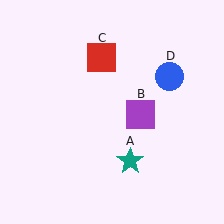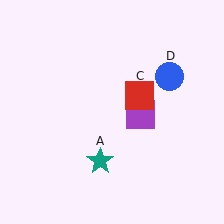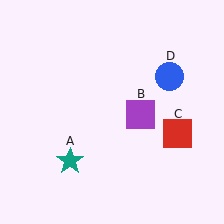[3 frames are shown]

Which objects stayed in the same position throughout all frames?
Purple square (object B) and blue circle (object D) remained stationary.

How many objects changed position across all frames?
2 objects changed position: teal star (object A), red square (object C).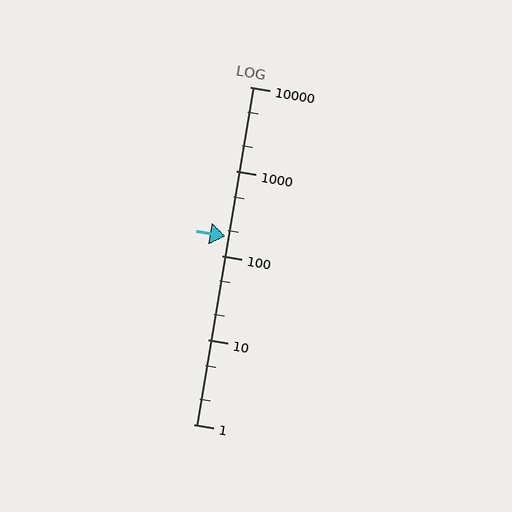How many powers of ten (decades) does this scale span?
The scale spans 4 decades, from 1 to 10000.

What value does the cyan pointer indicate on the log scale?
The pointer indicates approximately 170.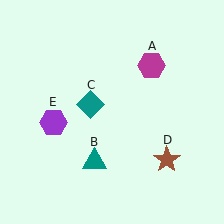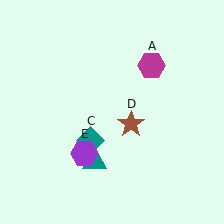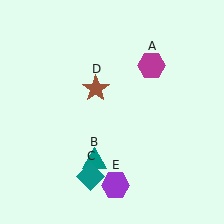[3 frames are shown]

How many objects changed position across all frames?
3 objects changed position: teal diamond (object C), brown star (object D), purple hexagon (object E).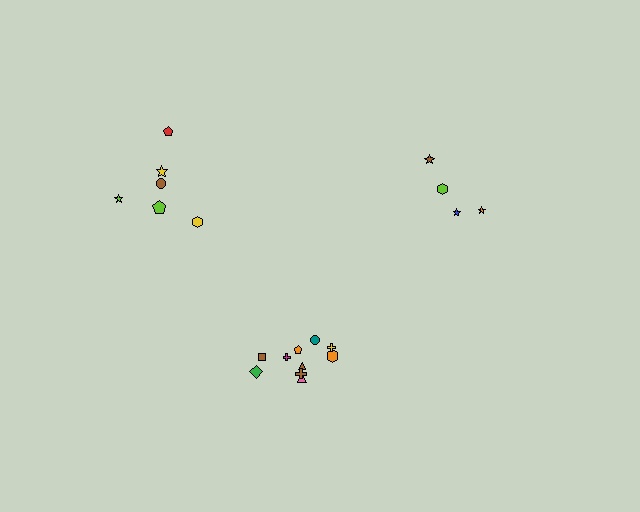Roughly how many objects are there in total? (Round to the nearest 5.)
Roughly 20 objects in total.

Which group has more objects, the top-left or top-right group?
The top-left group.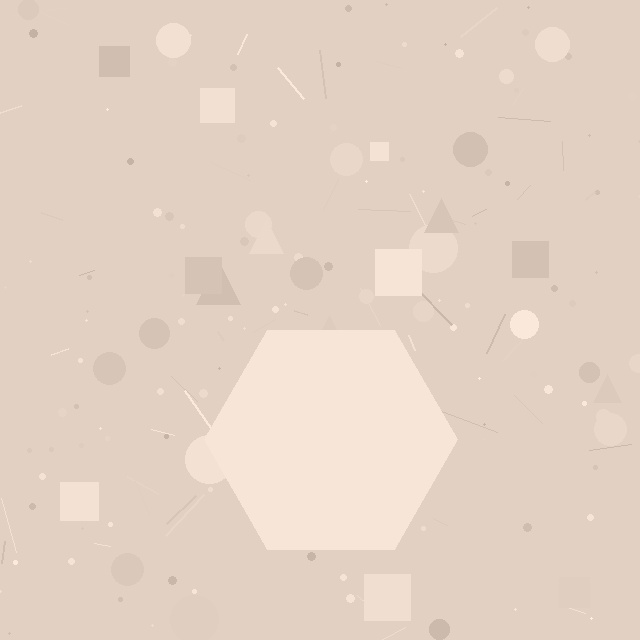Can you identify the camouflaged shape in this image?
The camouflaged shape is a hexagon.